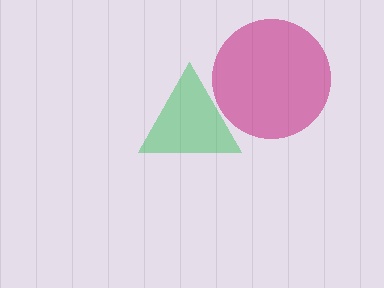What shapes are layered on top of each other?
The layered shapes are: a magenta circle, a green triangle.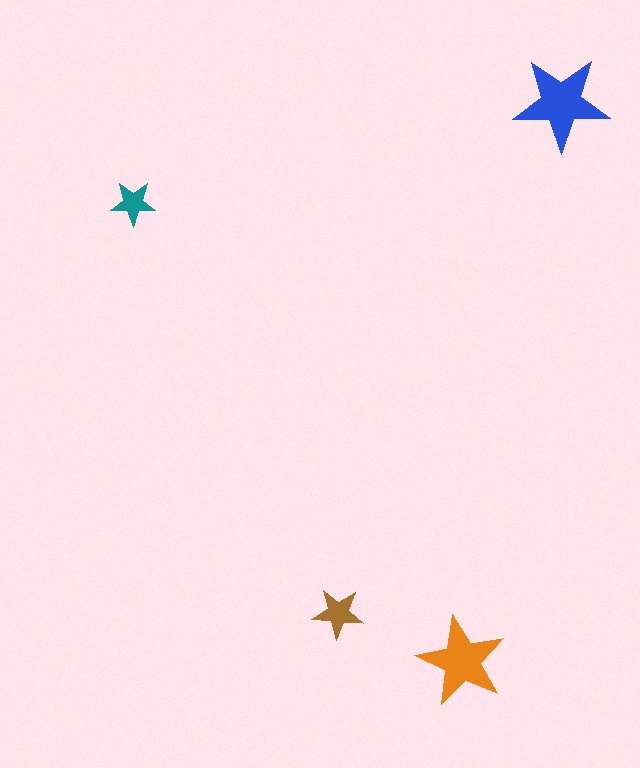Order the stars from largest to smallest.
the blue one, the orange one, the brown one, the teal one.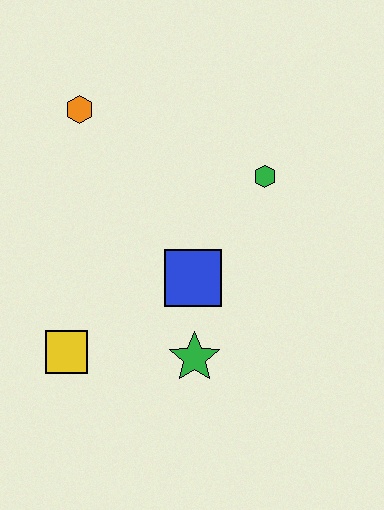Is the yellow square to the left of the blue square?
Yes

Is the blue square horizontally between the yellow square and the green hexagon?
Yes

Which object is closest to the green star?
The blue square is closest to the green star.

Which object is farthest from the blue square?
The orange hexagon is farthest from the blue square.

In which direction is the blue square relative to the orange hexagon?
The blue square is below the orange hexagon.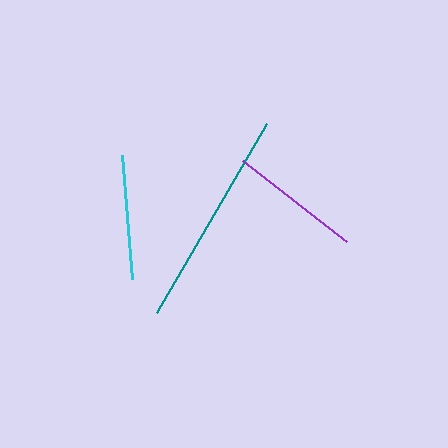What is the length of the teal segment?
The teal segment is approximately 219 pixels long.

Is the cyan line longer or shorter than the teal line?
The teal line is longer than the cyan line.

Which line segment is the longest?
The teal line is the longest at approximately 219 pixels.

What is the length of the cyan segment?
The cyan segment is approximately 125 pixels long.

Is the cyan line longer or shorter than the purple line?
The purple line is longer than the cyan line.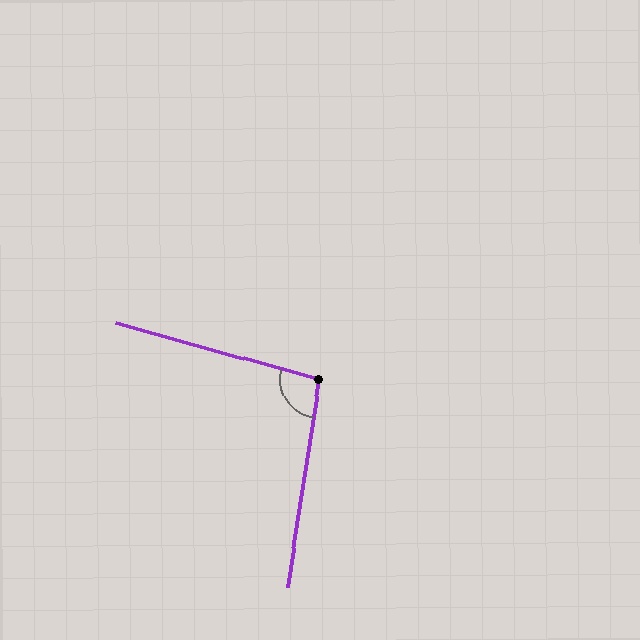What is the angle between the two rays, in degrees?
Approximately 97 degrees.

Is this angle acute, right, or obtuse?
It is obtuse.